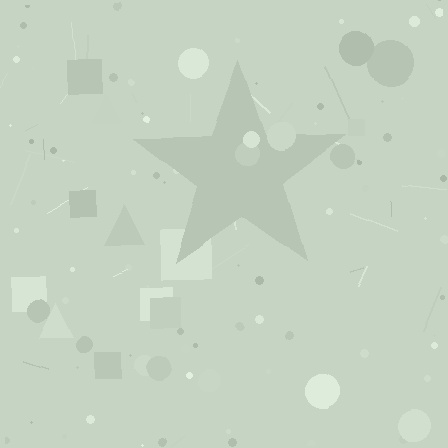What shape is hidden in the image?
A star is hidden in the image.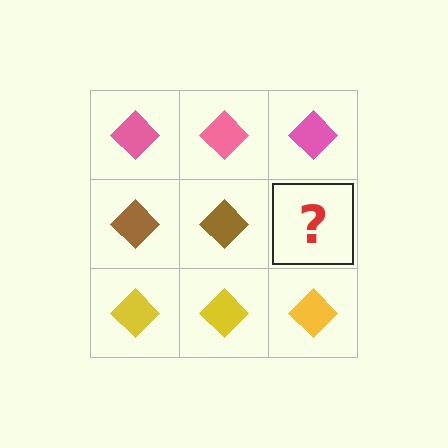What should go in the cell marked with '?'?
The missing cell should contain a brown diamond.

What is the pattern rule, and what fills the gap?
The rule is that each row has a consistent color. The gap should be filled with a brown diamond.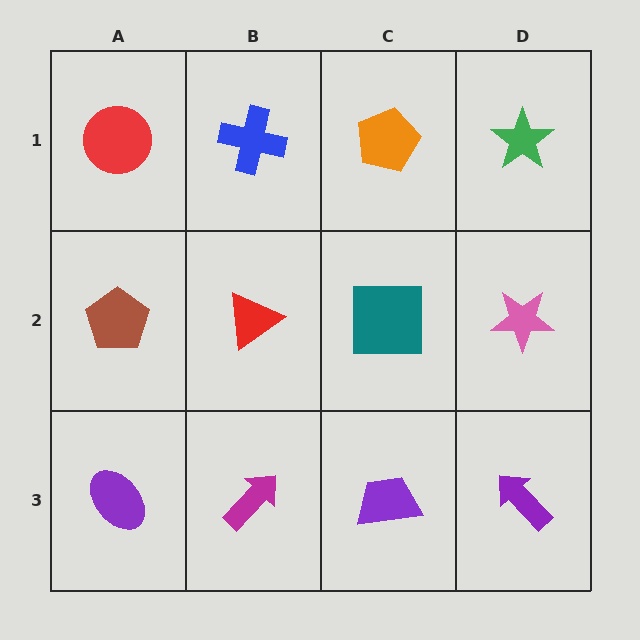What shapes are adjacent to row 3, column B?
A red triangle (row 2, column B), a purple ellipse (row 3, column A), a purple trapezoid (row 3, column C).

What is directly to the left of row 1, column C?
A blue cross.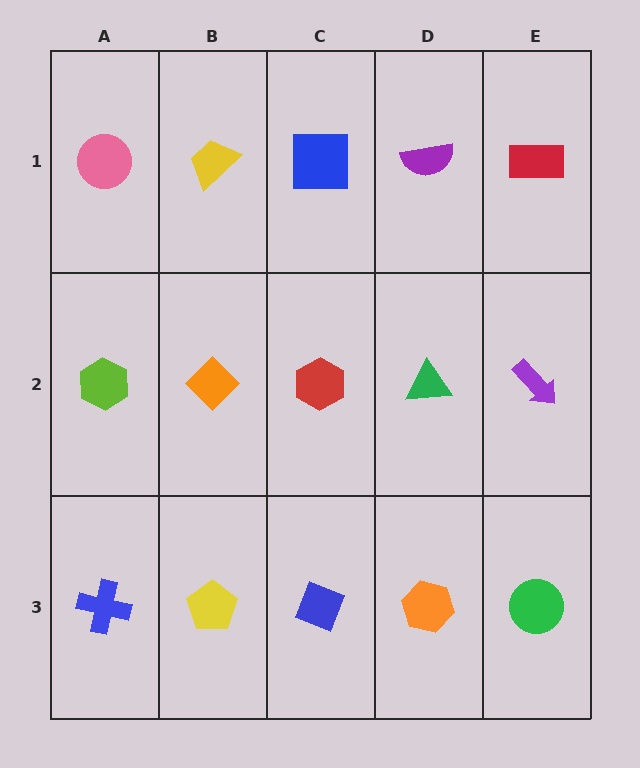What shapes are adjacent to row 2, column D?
A purple semicircle (row 1, column D), an orange hexagon (row 3, column D), a red hexagon (row 2, column C), a purple arrow (row 2, column E).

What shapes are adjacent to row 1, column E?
A purple arrow (row 2, column E), a purple semicircle (row 1, column D).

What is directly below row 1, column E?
A purple arrow.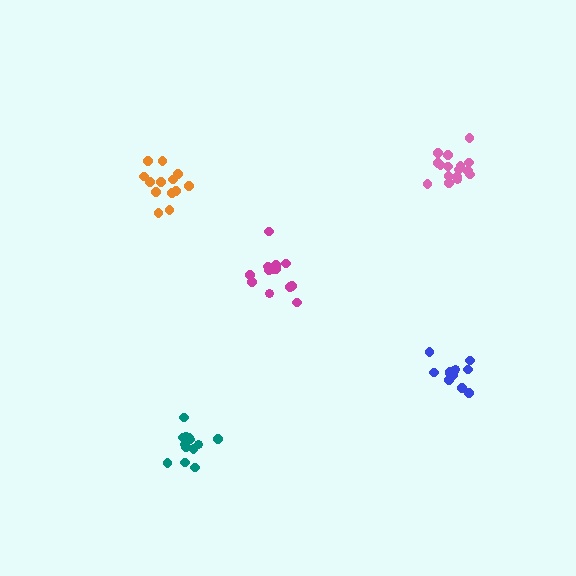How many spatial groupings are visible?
There are 5 spatial groupings.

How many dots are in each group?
Group 1: 12 dots, Group 2: 13 dots, Group 3: 13 dots, Group 4: 16 dots, Group 5: 13 dots (67 total).